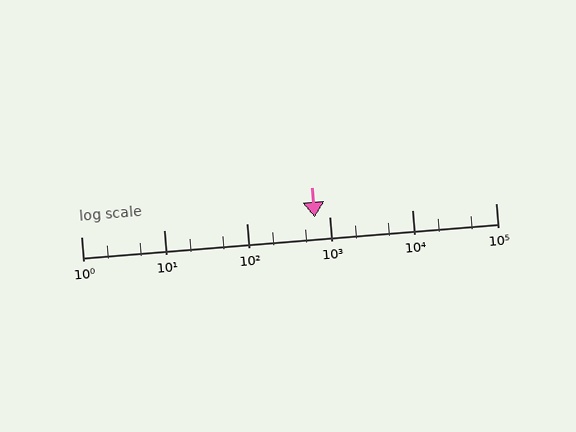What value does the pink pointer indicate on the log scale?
The pointer indicates approximately 650.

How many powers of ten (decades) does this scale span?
The scale spans 5 decades, from 1 to 100000.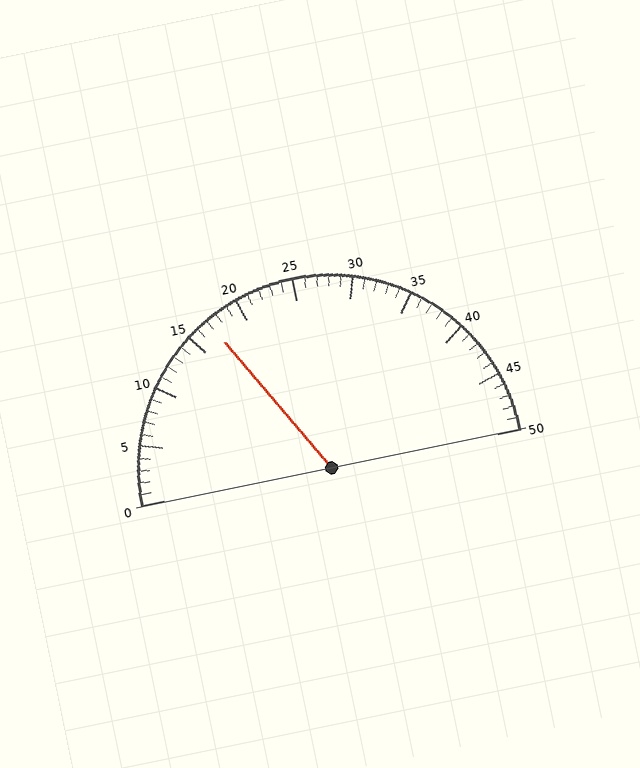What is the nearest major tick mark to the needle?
The nearest major tick mark is 15.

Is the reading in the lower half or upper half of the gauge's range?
The reading is in the lower half of the range (0 to 50).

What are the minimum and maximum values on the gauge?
The gauge ranges from 0 to 50.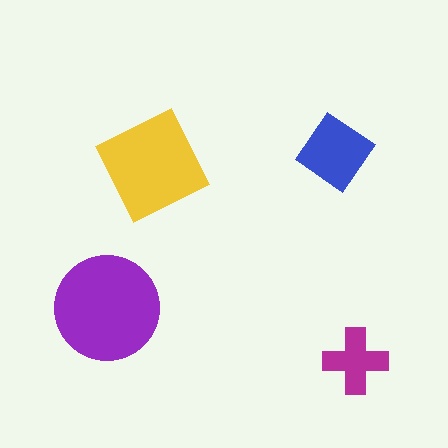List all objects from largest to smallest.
The purple circle, the yellow diamond, the blue diamond, the magenta cross.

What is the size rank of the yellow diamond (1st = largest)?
2nd.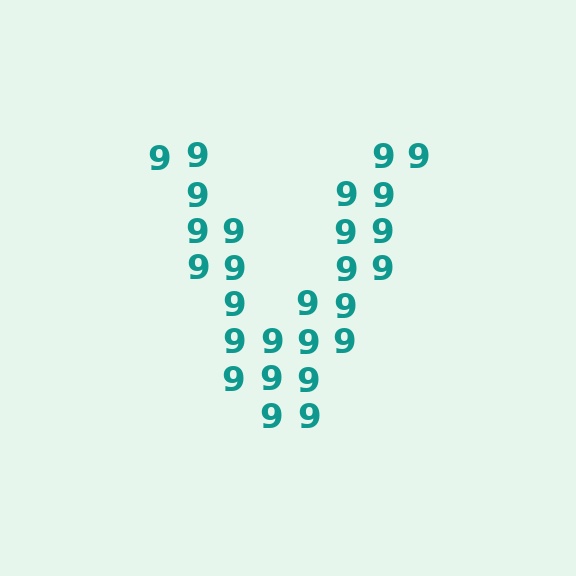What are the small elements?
The small elements are digit 9's.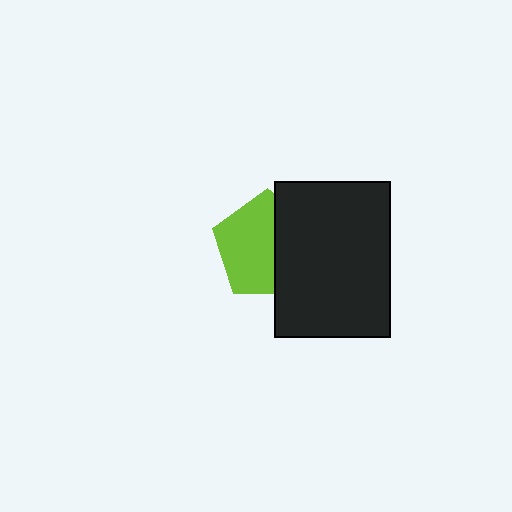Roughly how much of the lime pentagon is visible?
About half of it is visible (roughly 58%).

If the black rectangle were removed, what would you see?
You would see the complete lime pentagon.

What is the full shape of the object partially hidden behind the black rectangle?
The partially hidden object is a lime pentagon.